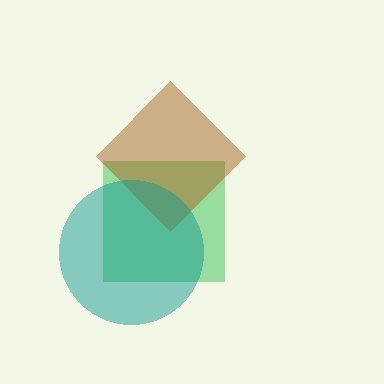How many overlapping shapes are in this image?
There are 3 overlapping shapes in the image.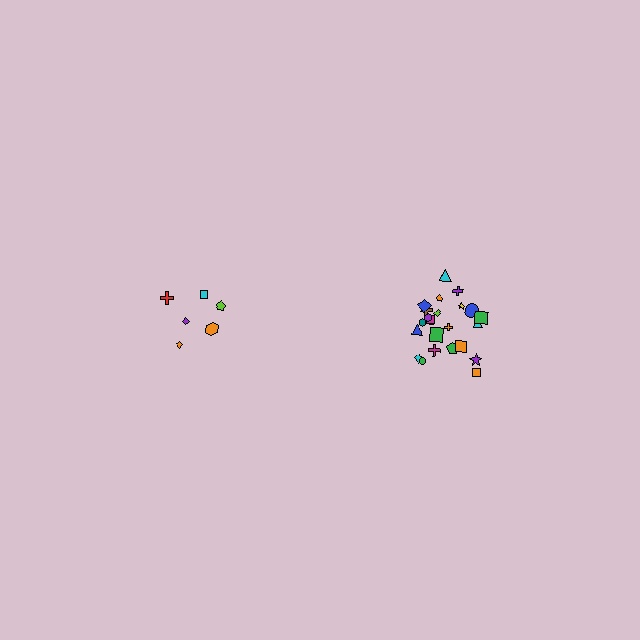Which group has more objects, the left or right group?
The right group.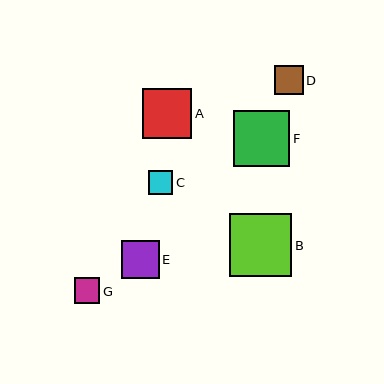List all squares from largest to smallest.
From largest to smallest: B, F, A, E, D, G, C.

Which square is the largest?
Square B is the largest with a size of approximately 62 pixels.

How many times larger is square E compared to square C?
Square E is approximately 1.6 times the size of square C.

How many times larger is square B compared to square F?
Square B is approximately 1.1 times the size of square F.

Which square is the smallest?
Square C is the smallest with a size of approximately 24 pixels.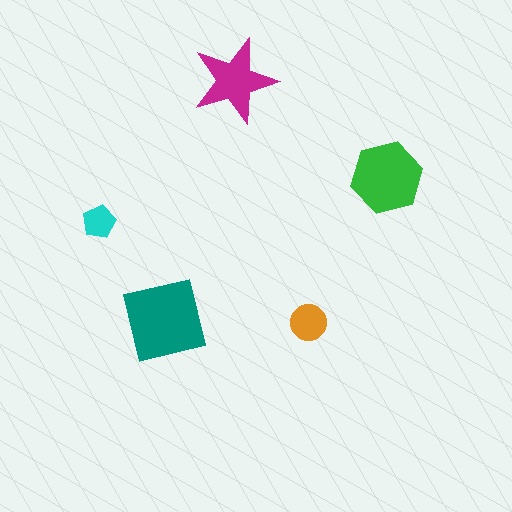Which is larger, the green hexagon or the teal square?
The teal square.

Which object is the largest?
The teal square.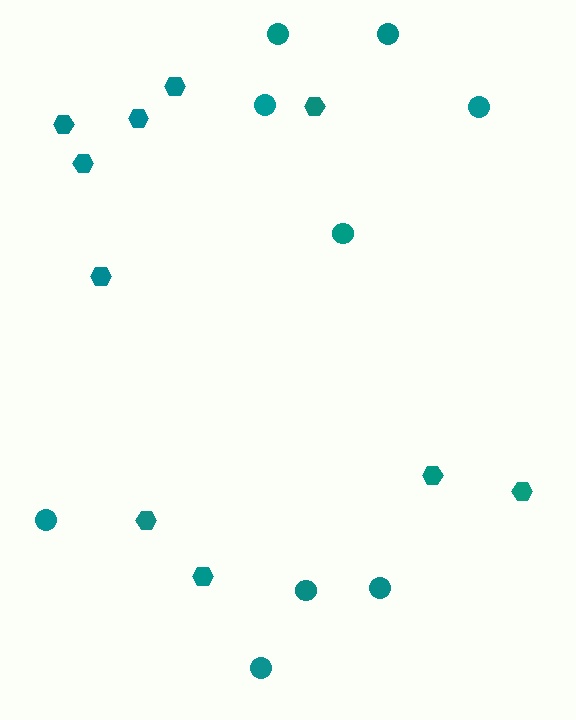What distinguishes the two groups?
There are 2 groups: one group of circles (9) and one group of hexagons (10).